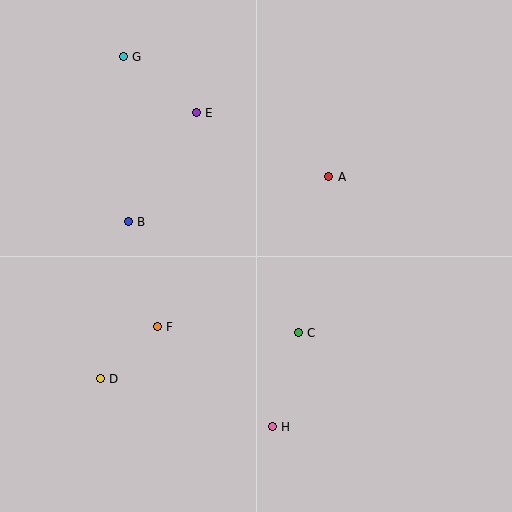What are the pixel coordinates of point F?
Point F is at (157, 327).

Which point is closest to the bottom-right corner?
Point H is closest to the bottom-right corner.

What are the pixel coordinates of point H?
Point H is at (272, 427).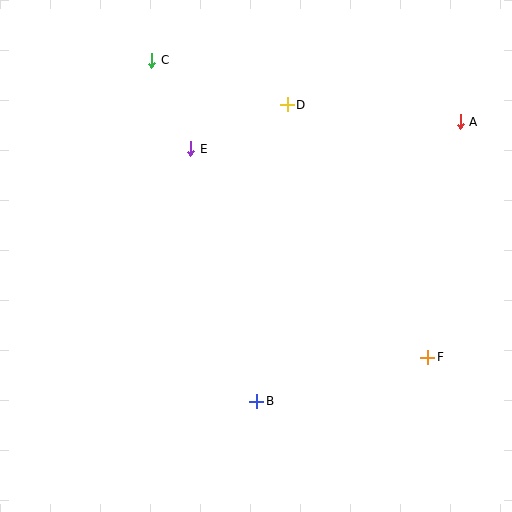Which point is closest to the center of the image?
Point E at (191, 149) is closest to the center.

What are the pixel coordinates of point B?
Point B is at (257, 401).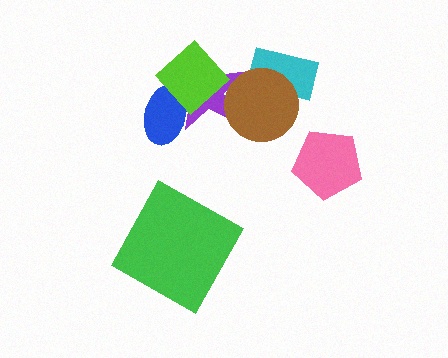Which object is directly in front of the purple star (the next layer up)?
The lime diamond is directly in front of the purple star.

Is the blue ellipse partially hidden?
Yes, it is partially covered by another shape.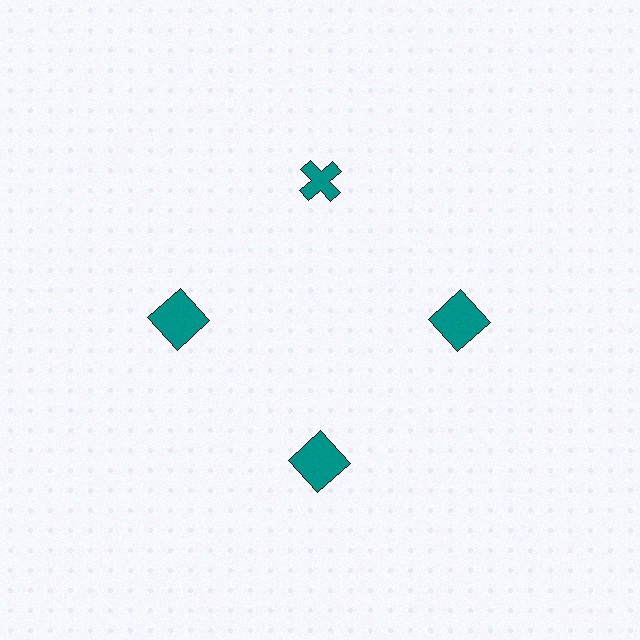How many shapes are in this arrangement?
There are 4 shapes arranged in a ring pattern.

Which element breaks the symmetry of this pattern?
The teal cross at roughly the 12 o'clock position breaks the symmetry. All other shapes are teal squares.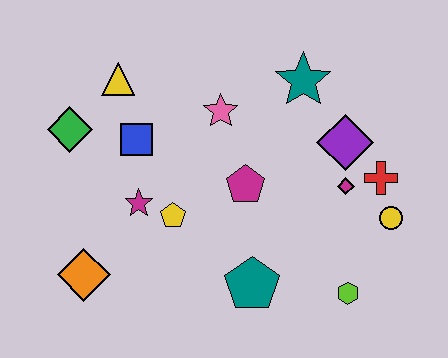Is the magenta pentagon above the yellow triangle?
No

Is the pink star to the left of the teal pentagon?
Yes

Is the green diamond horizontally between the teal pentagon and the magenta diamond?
No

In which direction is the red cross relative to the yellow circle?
The red cross is above the yellow circle.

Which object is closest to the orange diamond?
The magenta star is closest to the orange diamond.